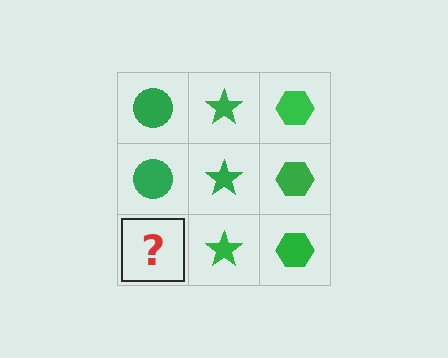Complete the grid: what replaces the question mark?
The question mark should be replaced with a green circle.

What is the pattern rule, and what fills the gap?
The rule is that each column has a consistent shape. The gap should be filled with a green circle.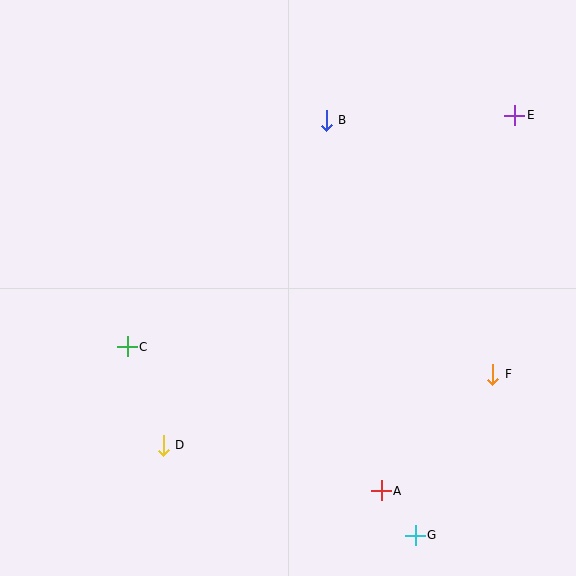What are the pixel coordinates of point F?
Point F is at (493, 375).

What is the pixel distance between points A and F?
The distance between A and F is 161 pixels.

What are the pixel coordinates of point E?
Point E is at (515, 115).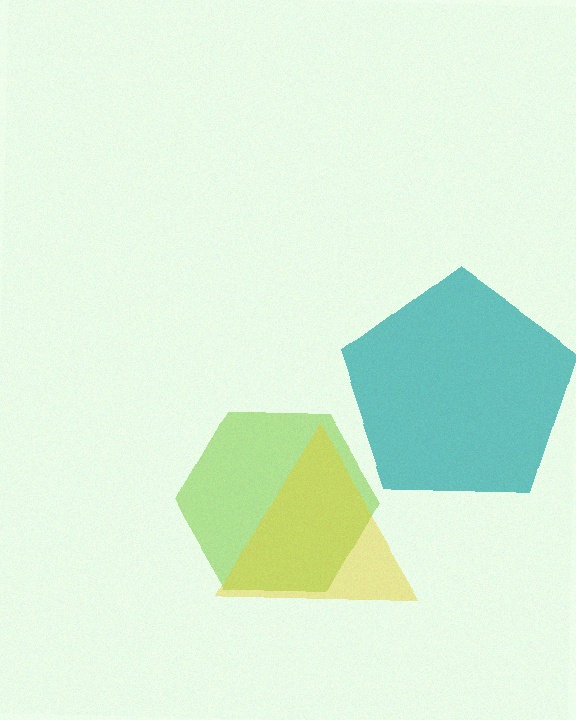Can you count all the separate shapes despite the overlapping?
Yes, there are 3 separate shapes.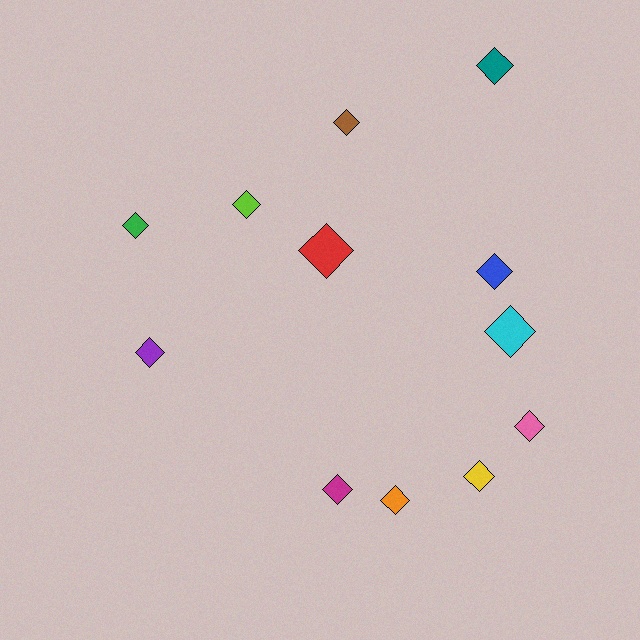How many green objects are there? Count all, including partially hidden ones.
There is 1 green object.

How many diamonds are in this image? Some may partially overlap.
There are 12 diamonds.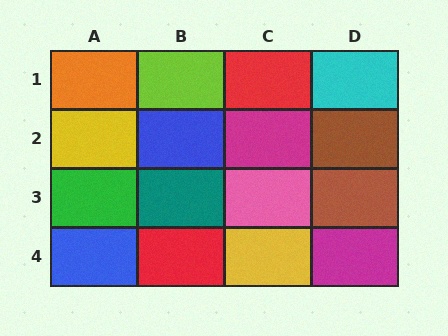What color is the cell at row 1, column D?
Cyan.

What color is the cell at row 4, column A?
Blue.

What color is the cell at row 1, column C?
Red.